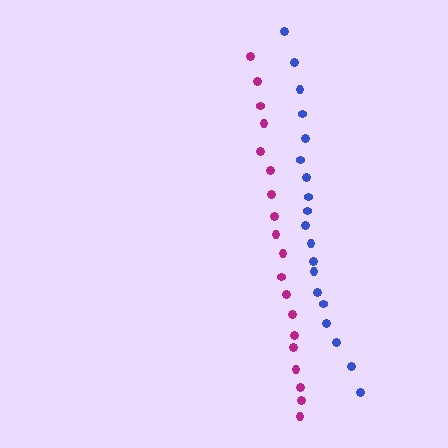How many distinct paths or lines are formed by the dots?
There are 2 distinct paths.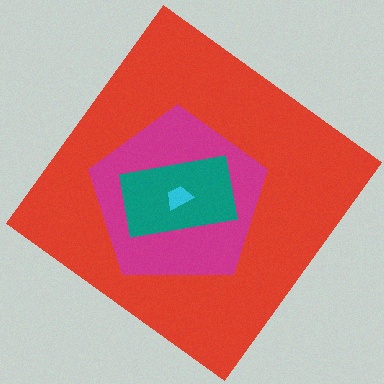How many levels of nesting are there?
4.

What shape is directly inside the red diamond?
The magenta pentagon.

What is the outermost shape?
The red diamond.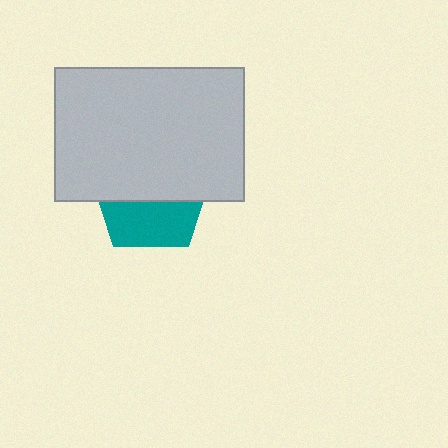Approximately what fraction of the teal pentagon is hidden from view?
Roughly 58% of the teal pentagon is hidden behind the light gray rectangle.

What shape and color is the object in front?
The object in front is a light gray rectangle.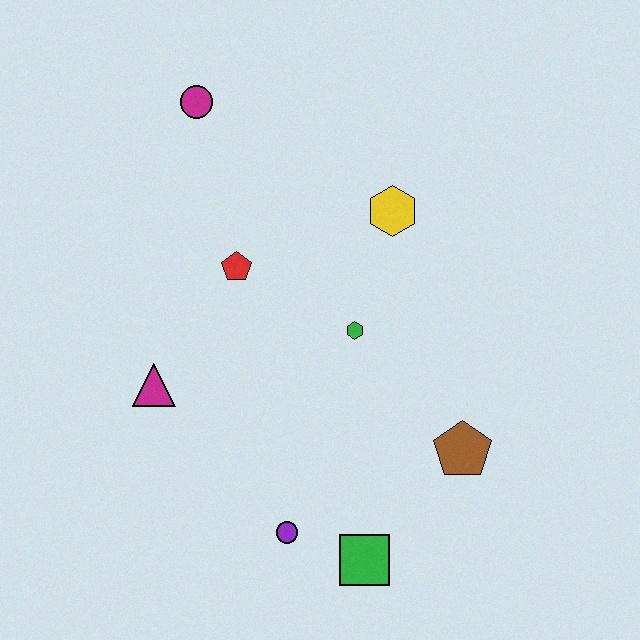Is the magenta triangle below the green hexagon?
Yes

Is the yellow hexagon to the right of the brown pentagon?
No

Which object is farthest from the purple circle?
The magenta circle is farthest from the purple circle.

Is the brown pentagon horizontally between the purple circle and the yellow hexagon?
No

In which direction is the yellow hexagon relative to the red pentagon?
The yellow hexagon is to the right of the red pentagon.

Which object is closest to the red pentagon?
The green hexagon is closest to the red pentagon.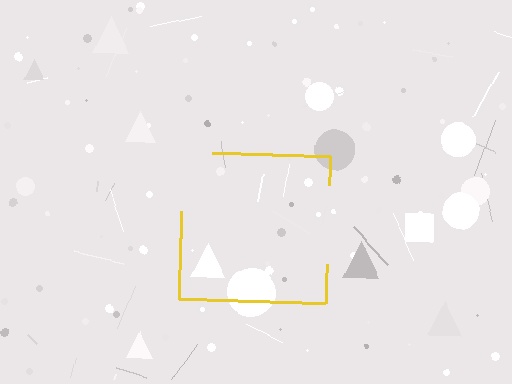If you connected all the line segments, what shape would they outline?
They would outline a square.